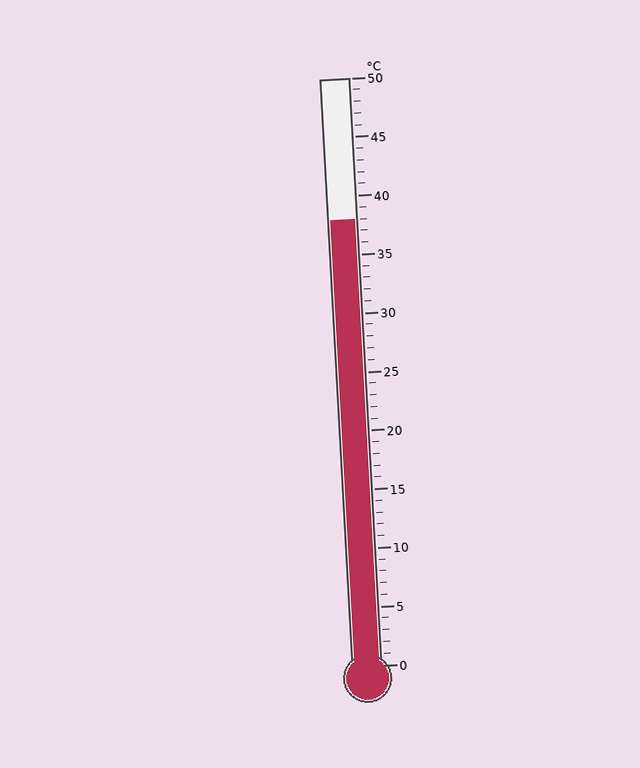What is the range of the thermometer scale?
The thermometer scale ranges from 0°C to 50°C.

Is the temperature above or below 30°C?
The temperature is above 30°C.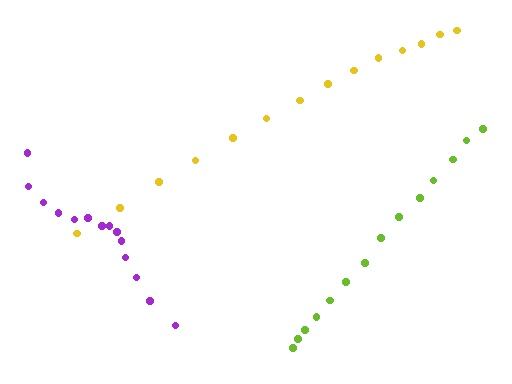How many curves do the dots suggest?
There are 3 distinct paths.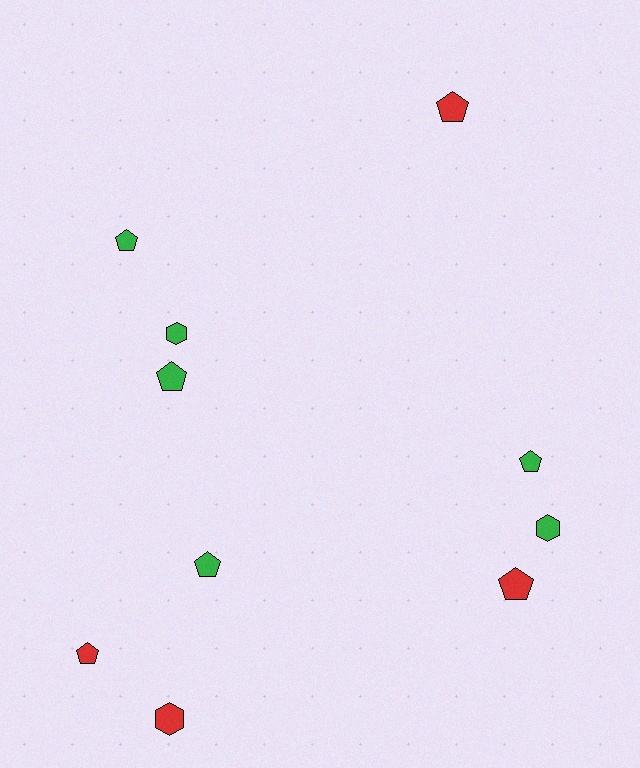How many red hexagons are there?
There is 1 red hexagon.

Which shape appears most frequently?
Pentagon, with 7 objects.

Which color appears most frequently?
Green, with 6 objects.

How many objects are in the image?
There are 10 objects.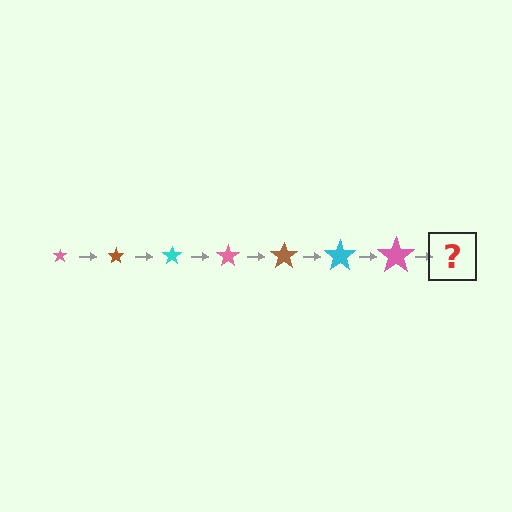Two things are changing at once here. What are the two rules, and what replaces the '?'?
The two rules are that the star grows larger each step and the color cycles through pink, brown, and cyan. The '?' should be a brown star, larger than the previous one.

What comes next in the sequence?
The next element should be a brown star, larger than the previous one.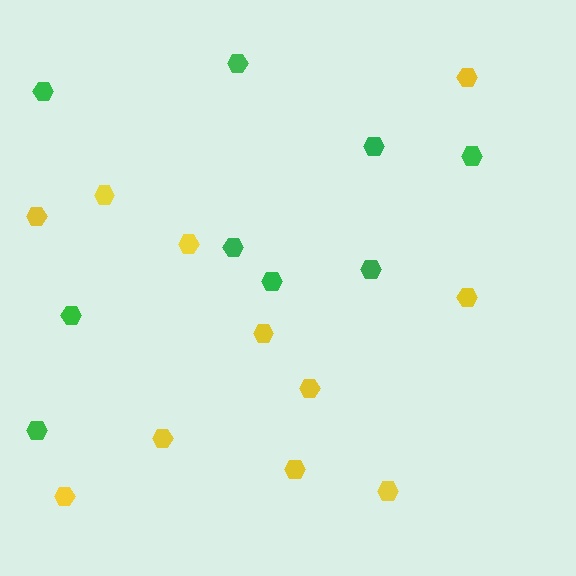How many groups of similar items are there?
There are 2 groups: one group of green hexagons (9) and one group of yellow hexagons (11).